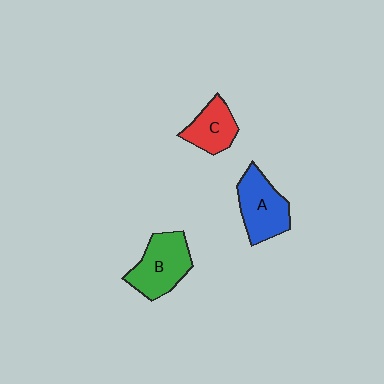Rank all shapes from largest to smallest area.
From largest to smallest: B (green), A (blue), C (red).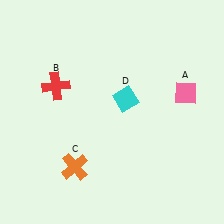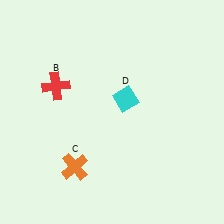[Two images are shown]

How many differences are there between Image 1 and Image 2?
There is 1 difference between the two images.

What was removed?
The pink diamond (A) was removed in Image 2.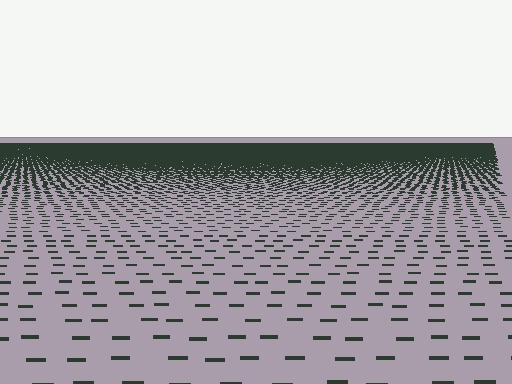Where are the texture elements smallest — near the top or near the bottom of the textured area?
Near the top.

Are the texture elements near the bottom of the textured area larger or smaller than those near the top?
Larger. Near the bottom, elements are closer to the viewer and appear at a bigger on-screen size.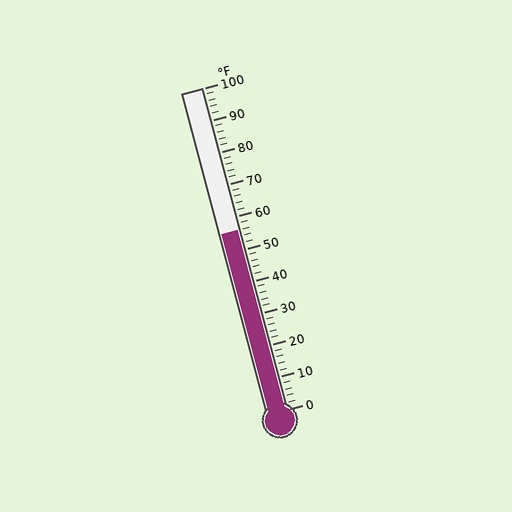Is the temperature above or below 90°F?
The temperature is below 90°F.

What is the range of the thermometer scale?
The thermometer scale ranges from 0°F to 100°F.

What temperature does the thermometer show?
The thermometer shows approximately 56°F.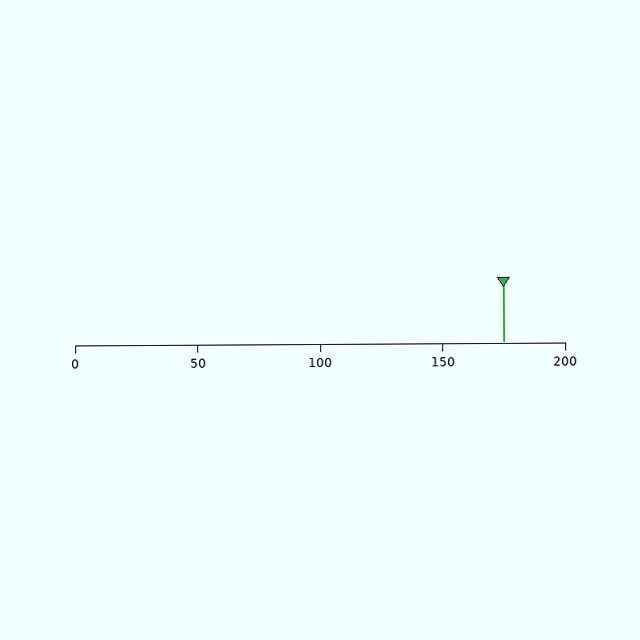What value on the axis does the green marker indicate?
The marker indicates approximately 175.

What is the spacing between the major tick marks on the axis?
The major ticks are spaced 50 apart.